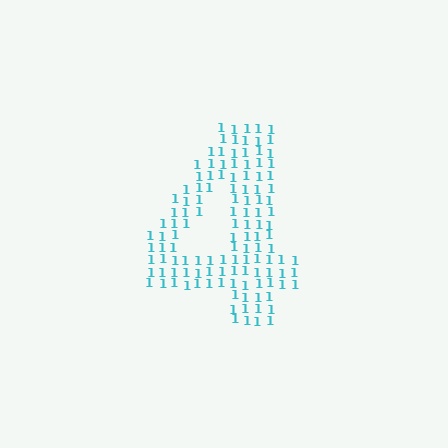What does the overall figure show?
The overall figure shows the digit 4.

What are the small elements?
The small elements are digit 1's.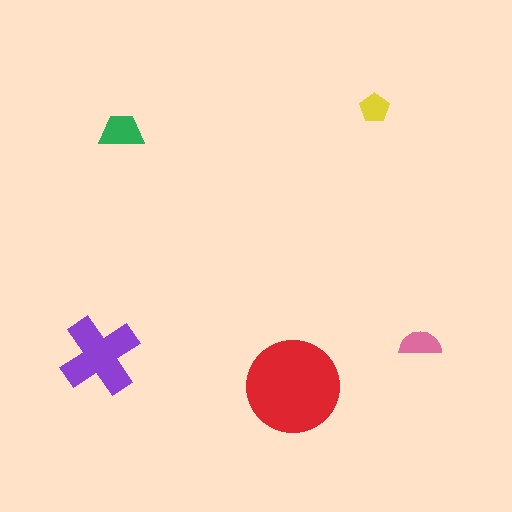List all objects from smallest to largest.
The yellow pentagon, the pink semicircle, the green trapezoid, the purple cross, the red circle.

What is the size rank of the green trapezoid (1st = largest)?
3rd.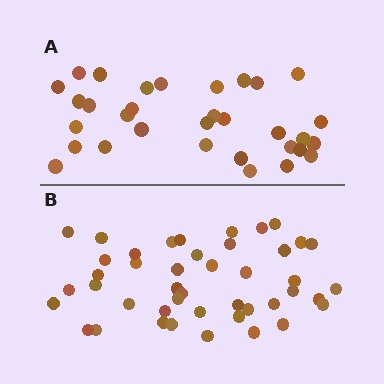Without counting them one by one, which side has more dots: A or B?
Region B (the bottom region) has more dots.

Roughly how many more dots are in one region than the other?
Region B has roughly 12 or so more dots than region A.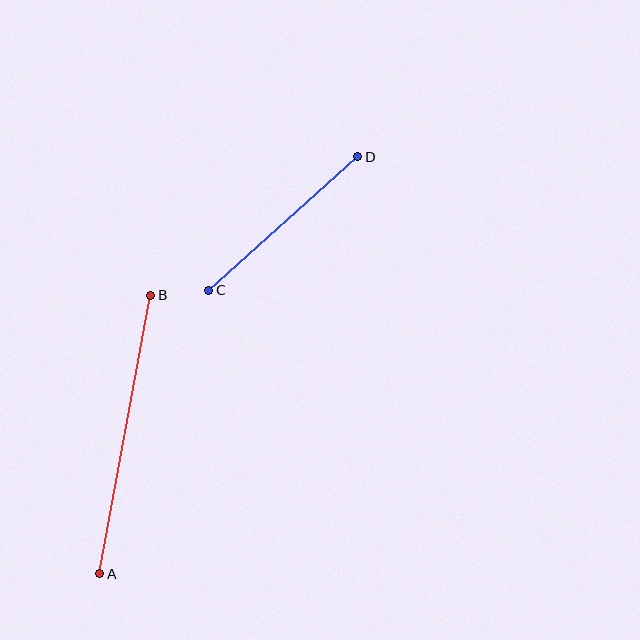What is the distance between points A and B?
The distance is approximately 283 pixels.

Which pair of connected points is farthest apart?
Points A and B are farthest apart.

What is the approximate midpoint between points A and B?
The midpoint is at approximately (125, 435) pixels.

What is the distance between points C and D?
The distance is approximately 200 pixels.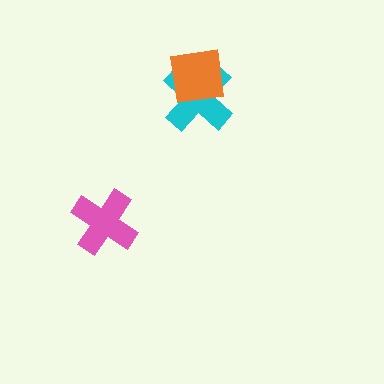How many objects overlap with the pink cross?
0 objects overlap with the pink cross.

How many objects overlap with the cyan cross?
1 object overlaps with the cyan cross.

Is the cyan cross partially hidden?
Yes, it is partially covered by another shape.